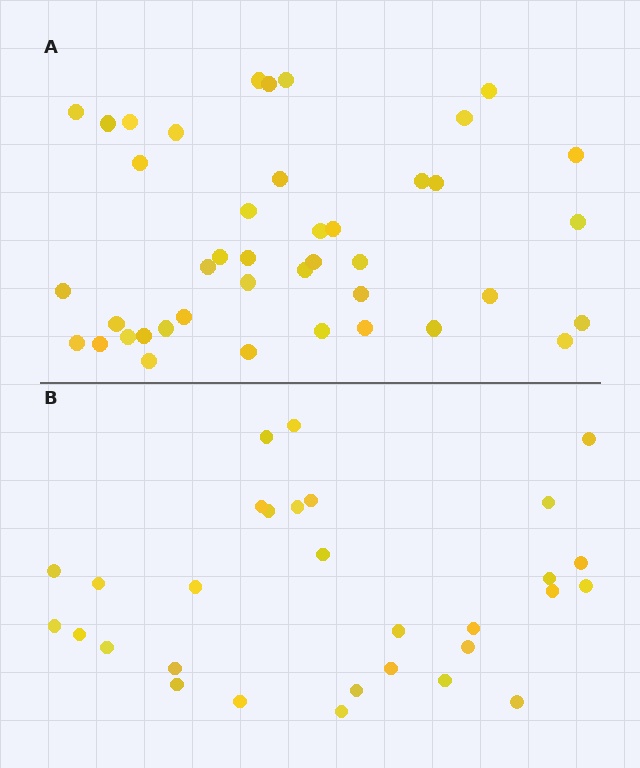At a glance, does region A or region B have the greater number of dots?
Region A (the top region) has more dots.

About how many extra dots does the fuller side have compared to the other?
Region A has roughly 12 or so more dots than region B.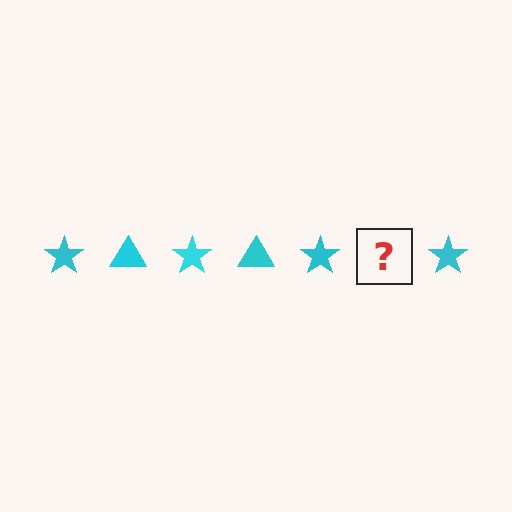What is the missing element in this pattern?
The missing element is a cyan triangle.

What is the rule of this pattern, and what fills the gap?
The rule is that the pattern cycles through star, triangle shapes in cyan. The gap should be filled with a cyan triangle.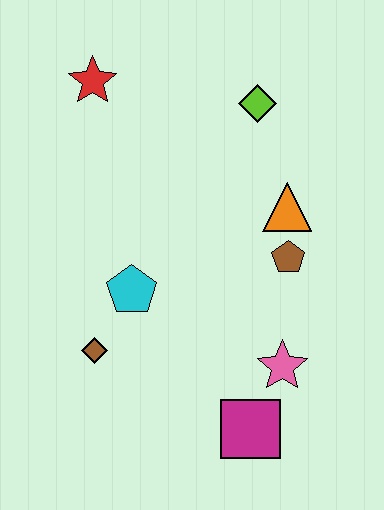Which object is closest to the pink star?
The magenta square is closest to the pink star.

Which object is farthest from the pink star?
The red star is farthest from the pink star.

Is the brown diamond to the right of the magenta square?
No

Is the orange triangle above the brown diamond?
Yes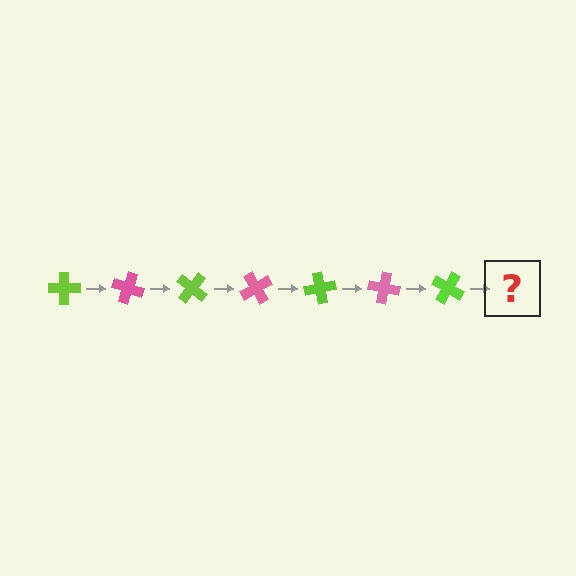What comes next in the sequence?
The next element should be a pink cross, rotated 140 degrees from the start.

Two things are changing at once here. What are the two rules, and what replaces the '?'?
The two rules are that it rotates 20 degrees each step and the color cycles through lime and pink. The '?' should be a pink cross, rotated 140 degrees from the start.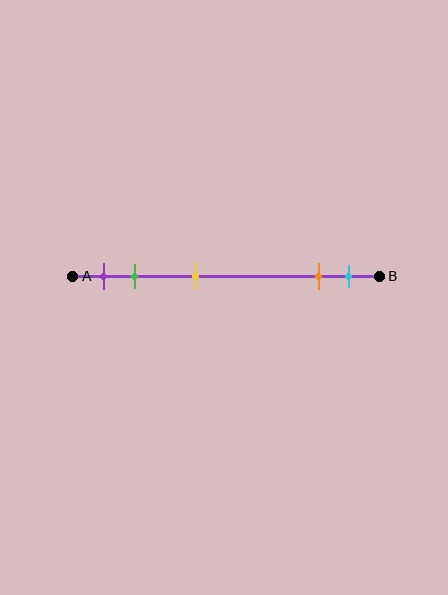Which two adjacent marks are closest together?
The orange and cyan marks are the closest adjacent pair.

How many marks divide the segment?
There are 5 marks dividing the segment.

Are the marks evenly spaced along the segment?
No, the marks are not evenly spaced.